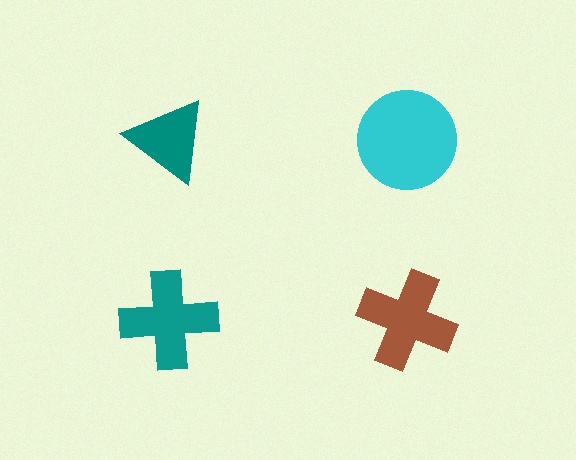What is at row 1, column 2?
A cyan circle.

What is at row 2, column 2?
A brown cross.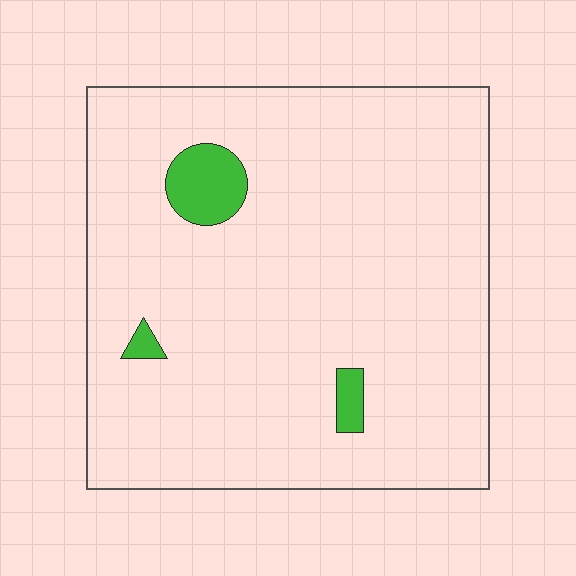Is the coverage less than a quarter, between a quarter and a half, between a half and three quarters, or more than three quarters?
Less than a quarter.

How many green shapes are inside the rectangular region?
3.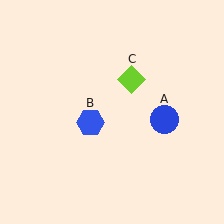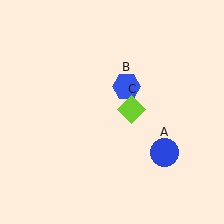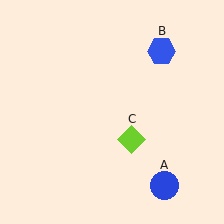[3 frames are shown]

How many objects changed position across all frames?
3 objects changed position: blue circle (object A), blue hexagon (object B), lime diamond (object C).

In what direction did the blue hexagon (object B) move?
The blue hexagon (object B) moved up and to the right.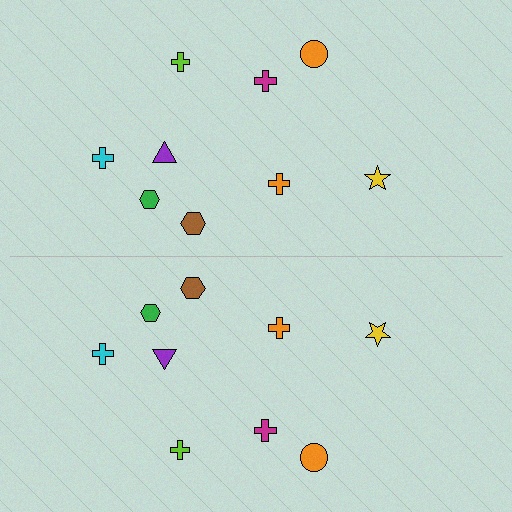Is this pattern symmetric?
Yes, this pattern has bilateral (reflection) symmetry.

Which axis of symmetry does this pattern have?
The pattern has a horizontal axis of symmetry running through the center of the image.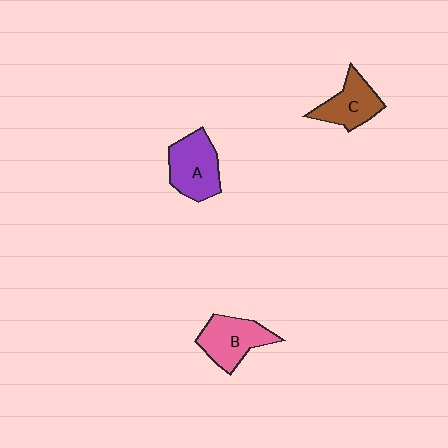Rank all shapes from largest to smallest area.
From largest to smallest: A (purple), B (pink), C (brown).